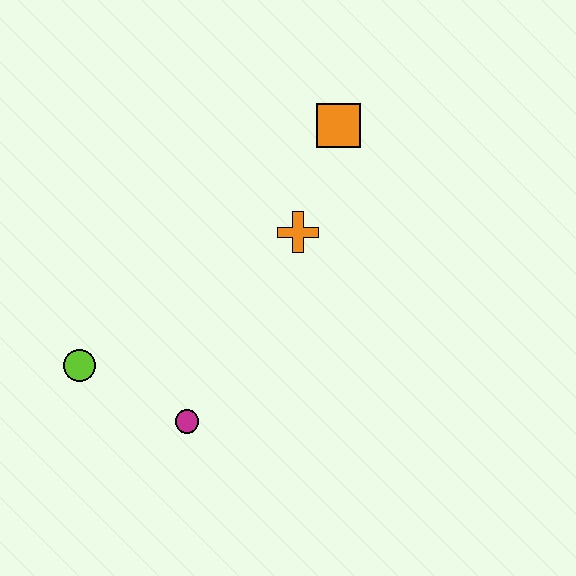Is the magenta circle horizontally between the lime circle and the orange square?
Yes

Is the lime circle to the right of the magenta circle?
No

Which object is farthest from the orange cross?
The lime circle is farthest from the orange cross.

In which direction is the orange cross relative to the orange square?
The orange cross is below the orange square.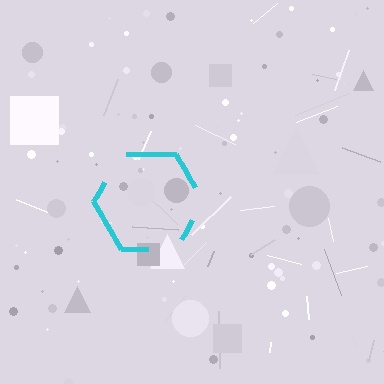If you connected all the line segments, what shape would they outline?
They would outline a hexagon.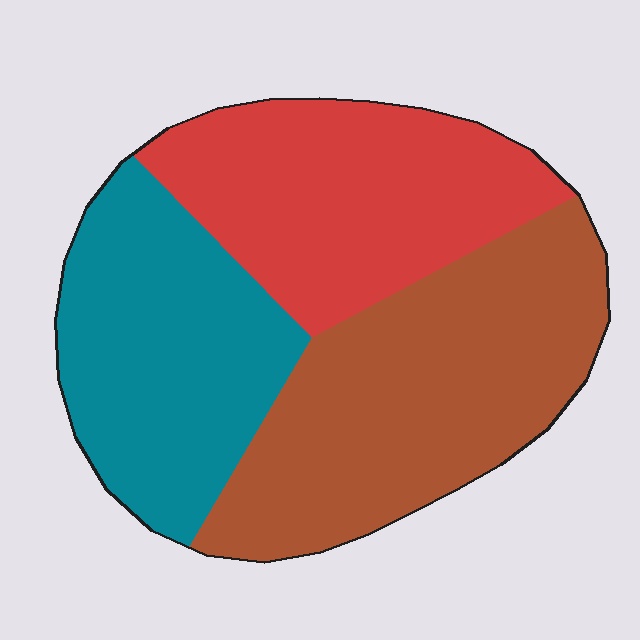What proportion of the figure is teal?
Teal covers 30% of the figure.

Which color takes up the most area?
Brown, at roughly 40%.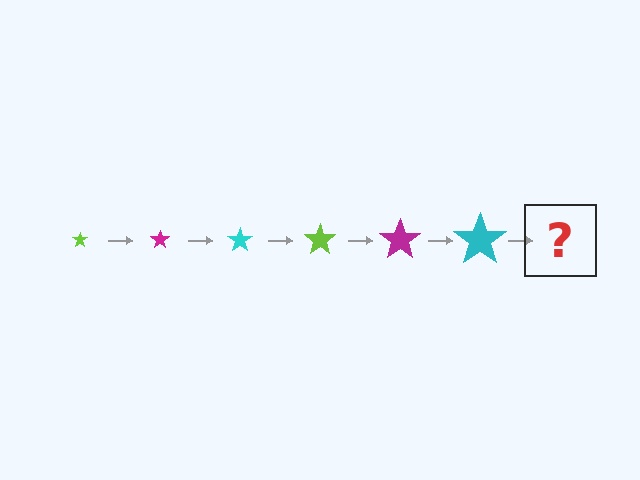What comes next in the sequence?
The next element should be a lime star, larger than the previous one.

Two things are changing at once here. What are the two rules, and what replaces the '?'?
The two rules are that the star grows larger each step and the color cycles through lime, magenta, and cyan. The '?' should be a lime star, larger than the previous one.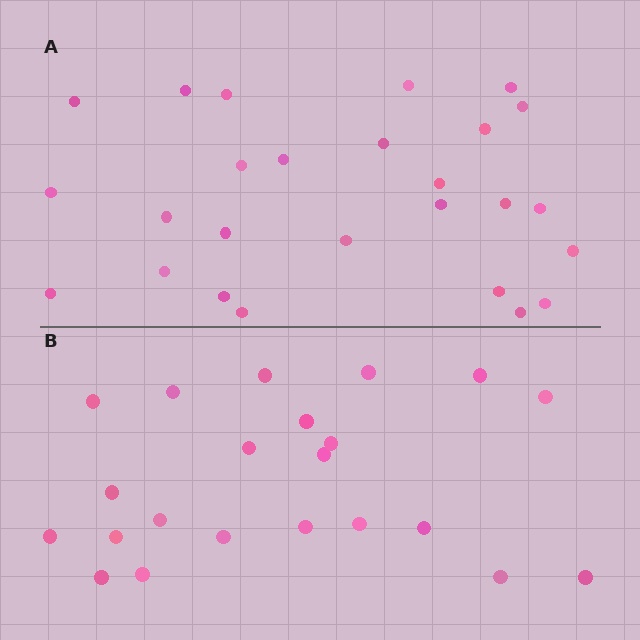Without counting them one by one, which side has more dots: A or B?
Region A (the top region) has more dots.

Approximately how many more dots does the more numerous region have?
Region A has about 4 more dots than region B.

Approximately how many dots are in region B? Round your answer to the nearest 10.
About 20 dots. (The exact count is 22, which rounds to 20.)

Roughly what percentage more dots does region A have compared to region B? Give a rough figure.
About 20% more.